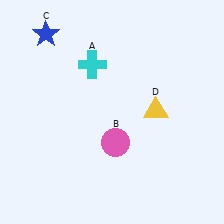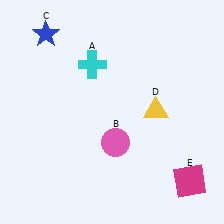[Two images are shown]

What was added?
A magenta square (E) was added in Image 2.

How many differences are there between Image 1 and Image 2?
There is 1 difference between the two images.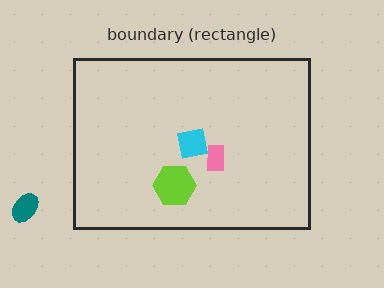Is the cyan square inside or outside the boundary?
Inside.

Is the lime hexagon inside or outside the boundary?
Inside.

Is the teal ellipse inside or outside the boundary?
Outside.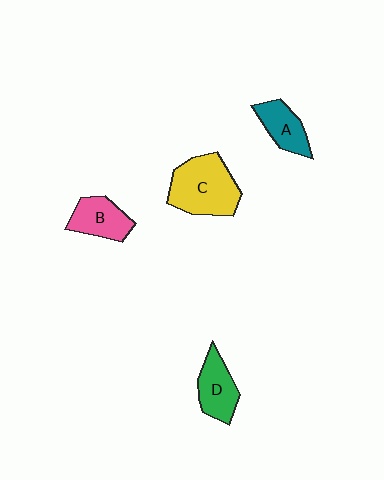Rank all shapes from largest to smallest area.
From largest to smallest: C (yellow), D (green), B (pink), A (teal).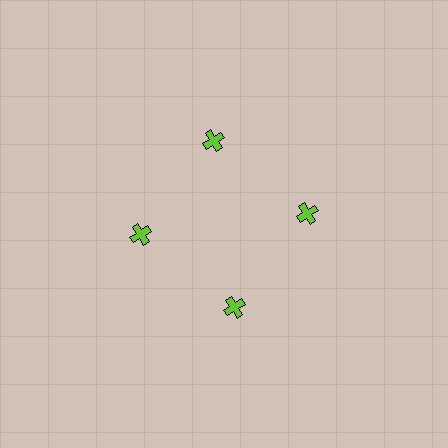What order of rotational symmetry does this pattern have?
This pattern has 4-fold rotational symmetry.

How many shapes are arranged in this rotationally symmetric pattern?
There are 4 shapes, arranged in 4 groups of 1.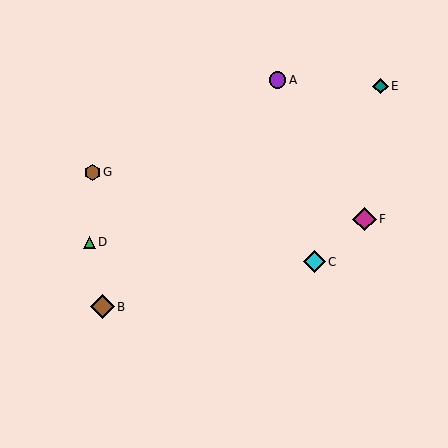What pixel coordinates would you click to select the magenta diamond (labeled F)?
Click at (364, 219) to select the magenta diamond F.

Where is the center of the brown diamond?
The center of the brown diamond is at (102, 307).